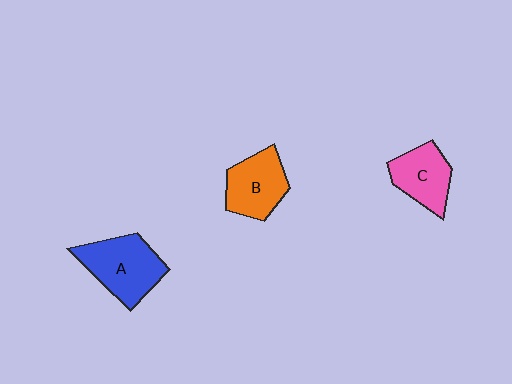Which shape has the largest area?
Shape A (blue).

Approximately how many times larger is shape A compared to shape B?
Approximately 1.2 times.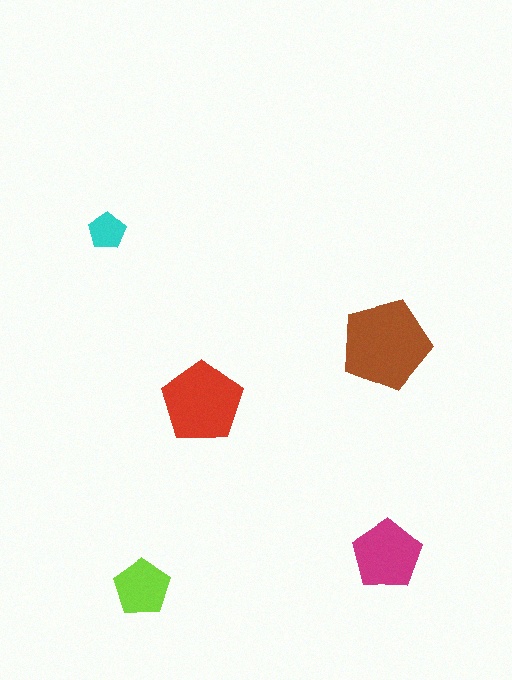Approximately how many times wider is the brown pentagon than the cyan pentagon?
About 2.5 times wider.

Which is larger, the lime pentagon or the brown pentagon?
The brown one.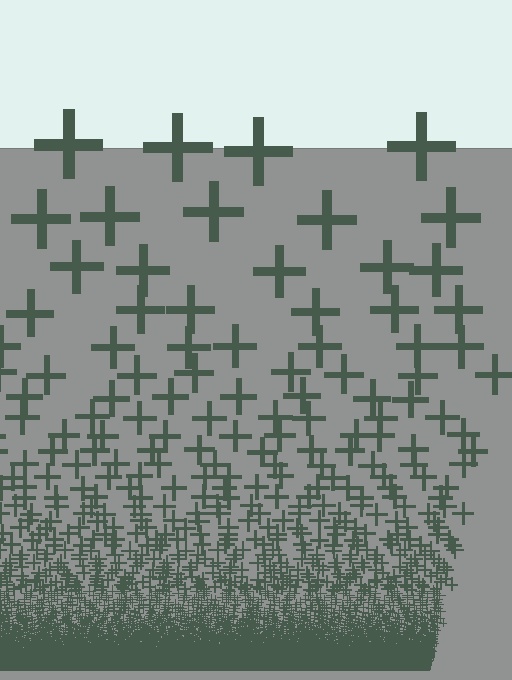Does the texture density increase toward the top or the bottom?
Density increases toward the bottom.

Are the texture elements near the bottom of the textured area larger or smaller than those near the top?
Smaller. The gradient is inverted — elements near the bottom are smaller and denser.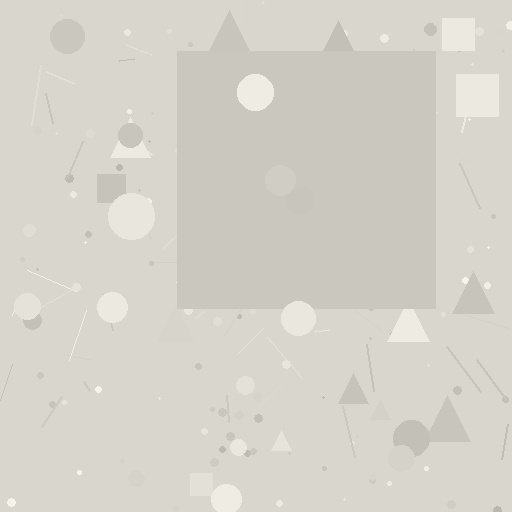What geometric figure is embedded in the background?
A square is embedded in the background.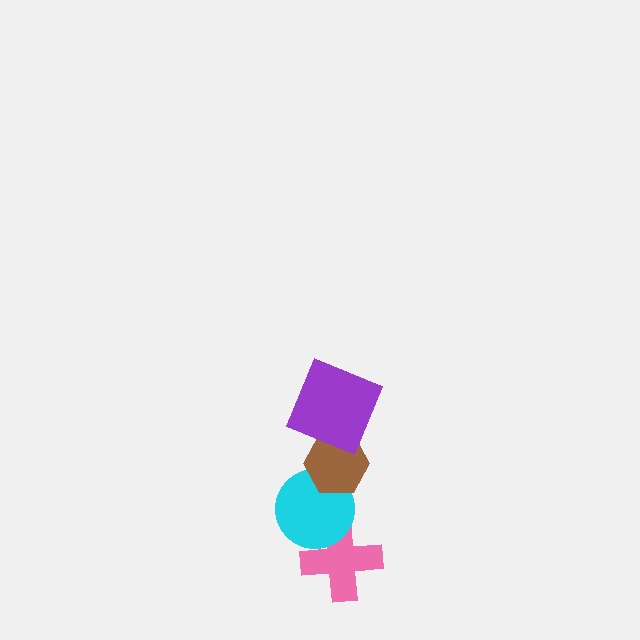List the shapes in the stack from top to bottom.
From top to bottom: the purple square, the brown hexagon, the cyan circle, the pink cross.